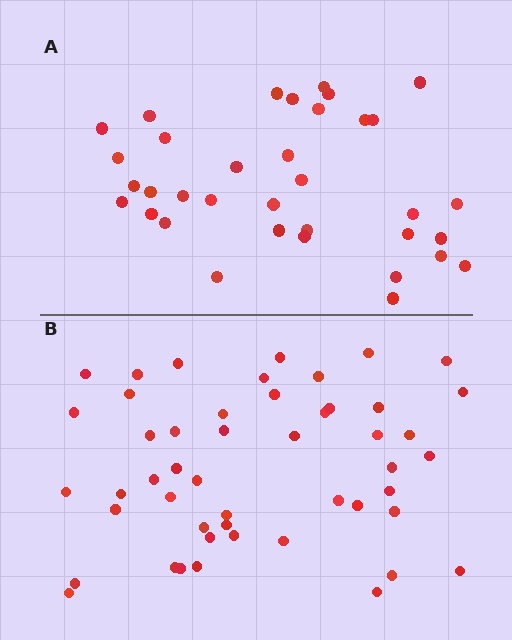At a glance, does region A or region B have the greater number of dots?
Region B (the bottom region) has more dots.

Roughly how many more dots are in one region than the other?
Region B has approximately 15 more dots than region A.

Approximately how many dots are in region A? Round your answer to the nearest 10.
About 40 dots. (The exact count is 35, which rounds to 40.)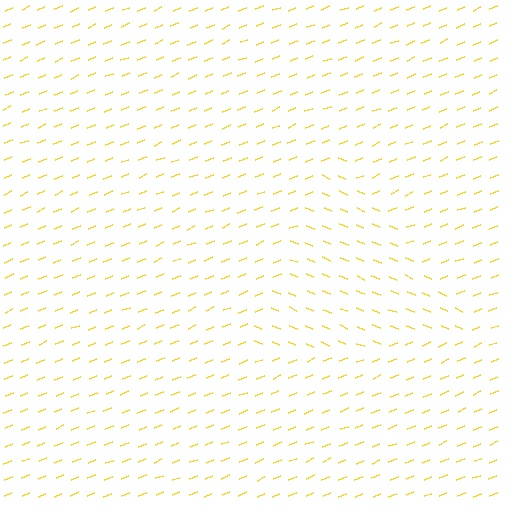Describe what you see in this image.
The image is filled with small yellow line segments. A triangle region in the image has lines oriented differently from the surrounding lines, creating a visible texture boundary.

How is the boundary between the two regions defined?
The boundary is defined purely by a change in line orientation (approximately 45 degrees difference). All lines are the same color and thickness.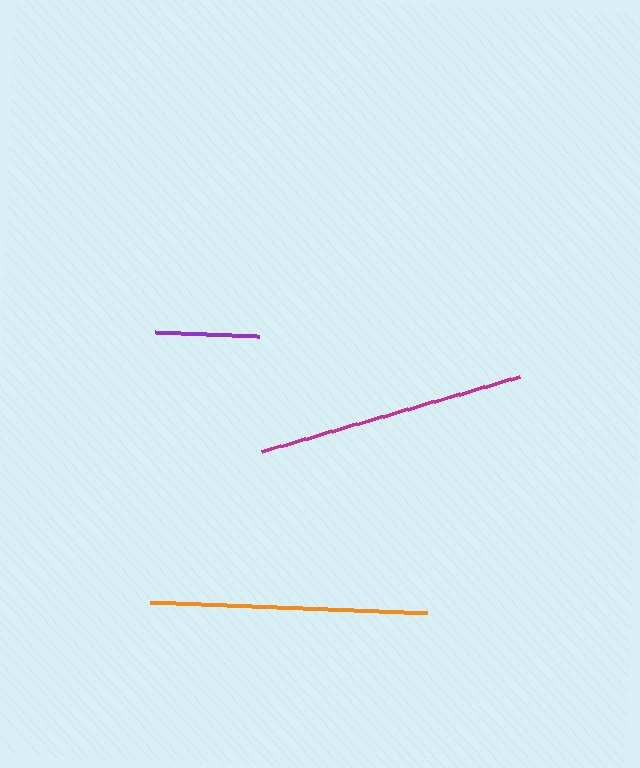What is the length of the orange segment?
The orange segment is approximately 277 pixels long.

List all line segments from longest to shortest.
From longest to shortest: orange, magenta, purple.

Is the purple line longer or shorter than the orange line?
The orange line is longer than the purple line.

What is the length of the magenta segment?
The magenta segment is approximately 269 pixels long.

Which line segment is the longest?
The orange line is the longest at approximately 277 pixels.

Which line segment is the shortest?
The purple line is the shortest at approximately 104 pixels.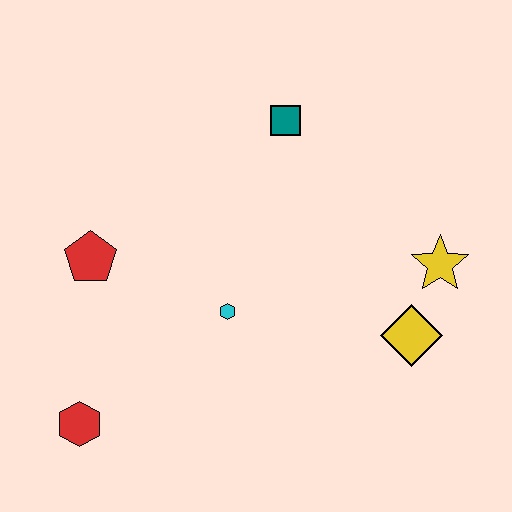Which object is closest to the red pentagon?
The cyan hexagon is closest to the red pentagon.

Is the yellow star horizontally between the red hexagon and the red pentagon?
No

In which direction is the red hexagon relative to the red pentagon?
The red hexagon is below the red pentagon.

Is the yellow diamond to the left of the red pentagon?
No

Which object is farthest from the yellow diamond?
The red hexagon is farthest from the yellow diamond.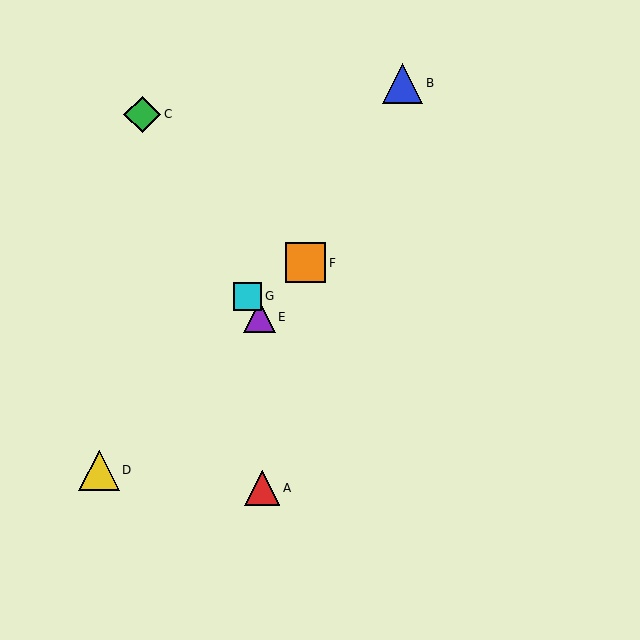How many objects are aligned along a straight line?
3 objects (C, E, G) are aligned along a straight line.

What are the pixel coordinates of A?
Object A is at (262, 488).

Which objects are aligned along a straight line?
Objects C, E, G are aligned along a straight line.